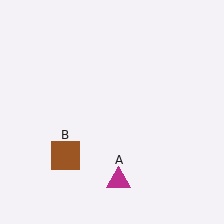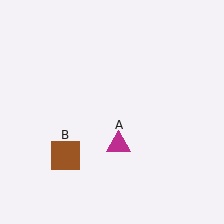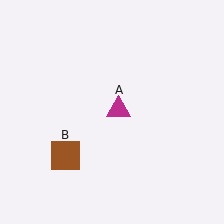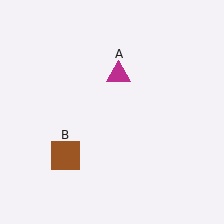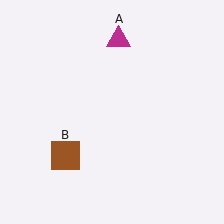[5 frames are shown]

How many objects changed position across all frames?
1 object changed position: magenta triangle (object A).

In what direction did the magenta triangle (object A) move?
The magenta triangle (object A) moved up.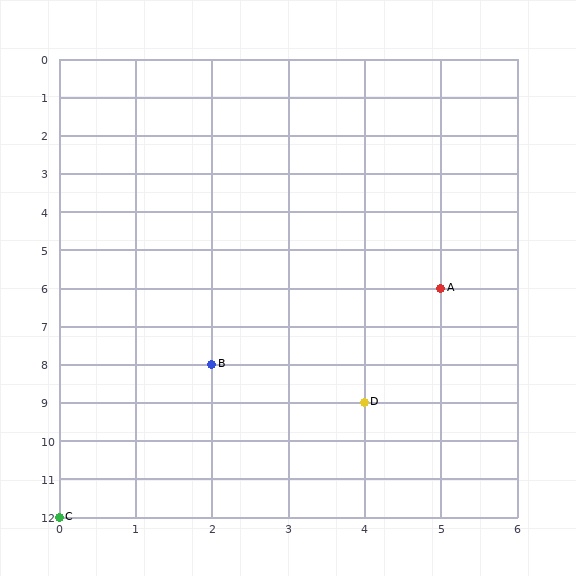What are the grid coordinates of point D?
Point D is at grid coordinates (4, 9).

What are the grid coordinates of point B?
Point B is at grid coordinates (2, 8).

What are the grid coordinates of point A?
Point A is at grid coordinates (5, 6).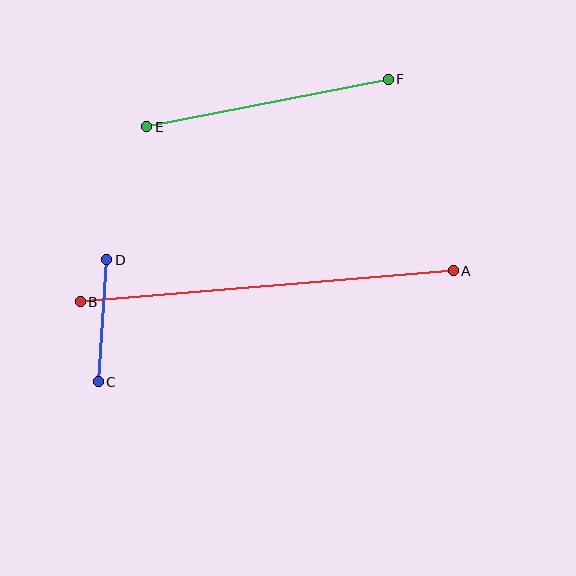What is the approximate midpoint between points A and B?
The midpoint is at approximately (267, 286) pixels.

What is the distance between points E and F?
The distance is approximately 246 pixels.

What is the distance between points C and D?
The distance is approximately 122 pixels.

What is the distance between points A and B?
The distance is approximately 374 pixels.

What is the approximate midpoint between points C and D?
The midpoint is at approximately (103, 321) pixels.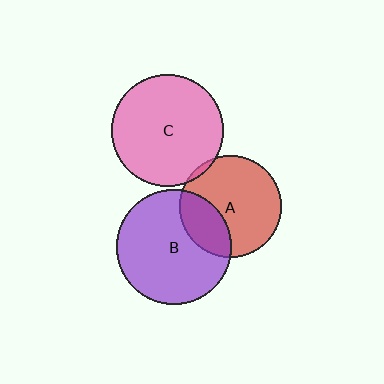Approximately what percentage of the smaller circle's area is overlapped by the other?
Approximately 25%.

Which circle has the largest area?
Circle B (purple).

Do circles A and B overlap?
Yes.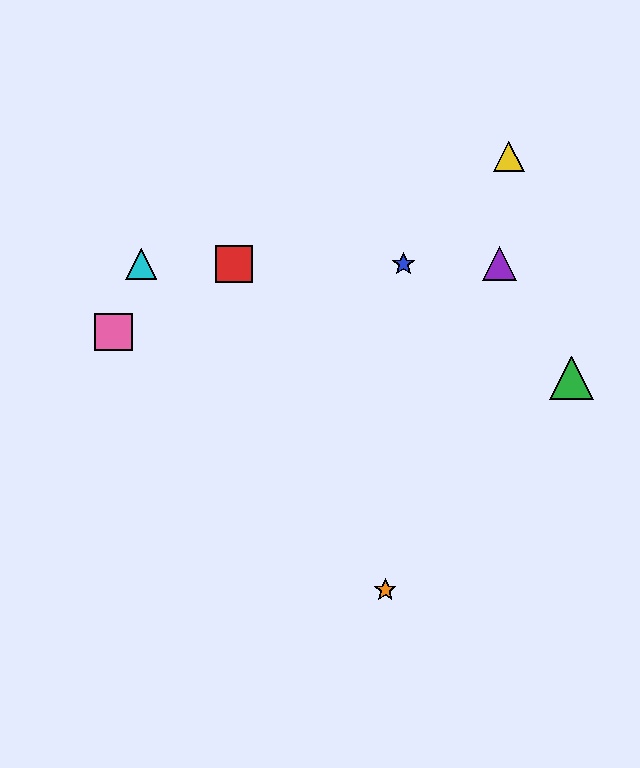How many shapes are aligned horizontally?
4 shapes (the red square, the blue star, the purple triangle, the cyan triangle) are aligned horizontally.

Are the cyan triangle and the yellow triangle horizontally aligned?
No, the cyan triangle is at y≈264 and the yellow triangle is at y≈157.